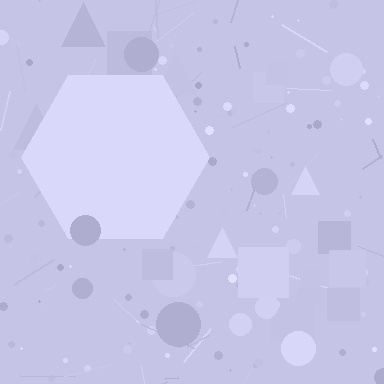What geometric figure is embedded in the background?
A hexagon is embedded in the background.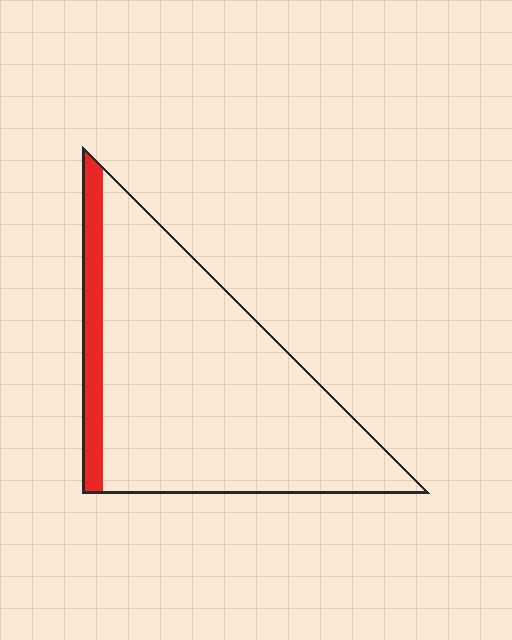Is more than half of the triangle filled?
No.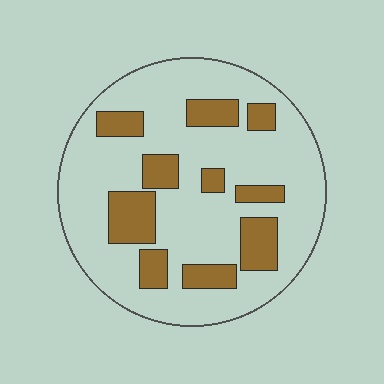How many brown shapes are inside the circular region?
10.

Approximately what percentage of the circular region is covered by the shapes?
Approximately 25%.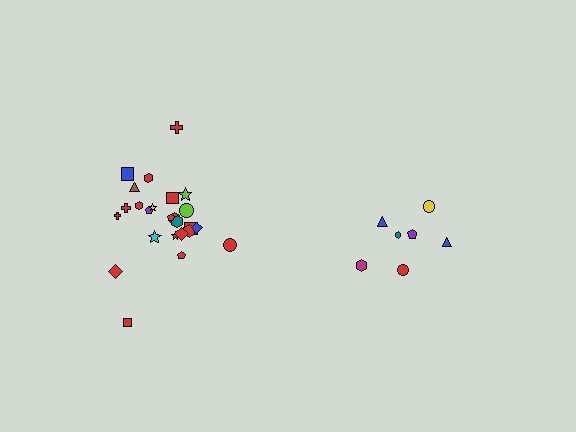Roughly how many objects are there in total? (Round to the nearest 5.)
Roughly 30 objects in total.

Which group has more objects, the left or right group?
The left group.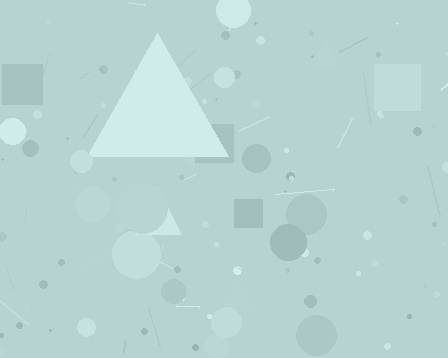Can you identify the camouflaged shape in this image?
The camouflaged shape is a triangle.